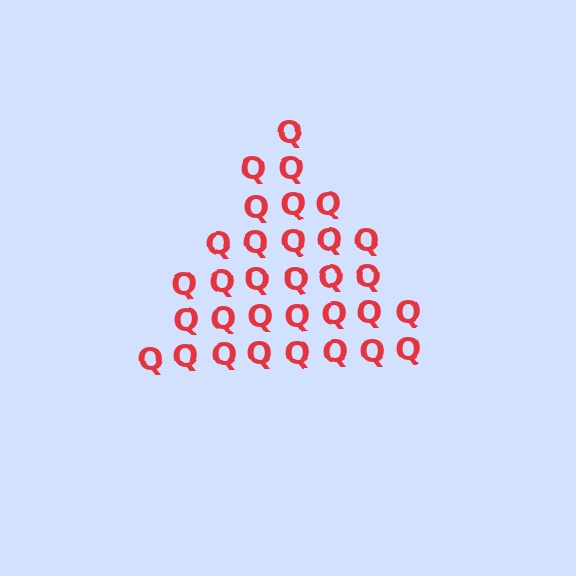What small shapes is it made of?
It is made of small letter Q's.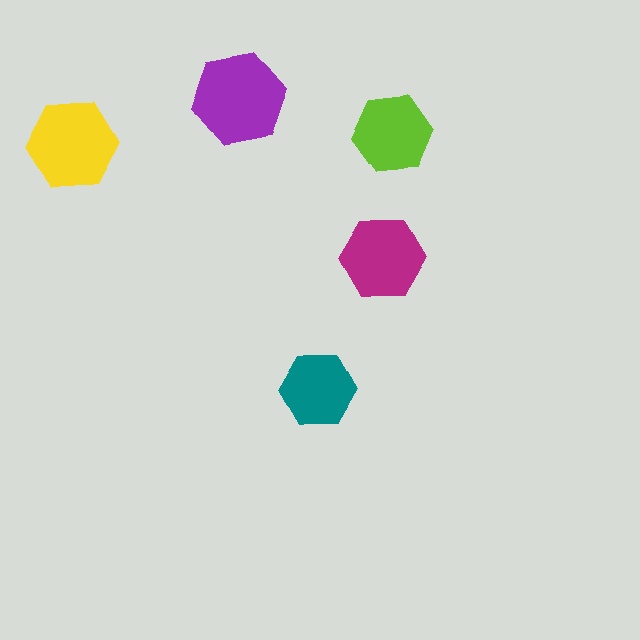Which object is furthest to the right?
The lime hexagon is rightmost.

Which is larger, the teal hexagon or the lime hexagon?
The lime one.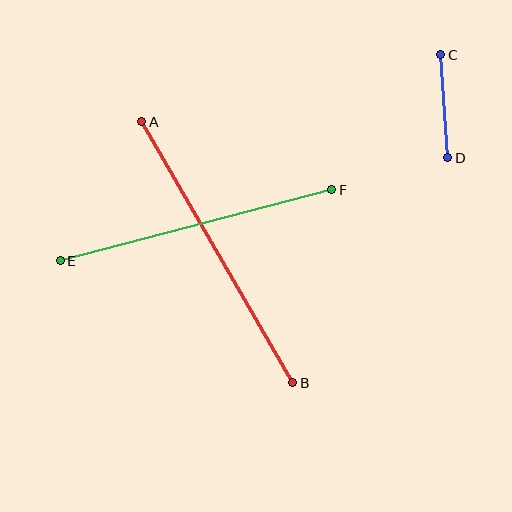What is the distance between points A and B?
The distance is approximately 302 pixels.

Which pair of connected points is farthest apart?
Points A and B are farthest apart.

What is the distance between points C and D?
The distance is approximately 104 pixels.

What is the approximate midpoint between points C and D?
The midpoint is at approximately (444, 106) pixels.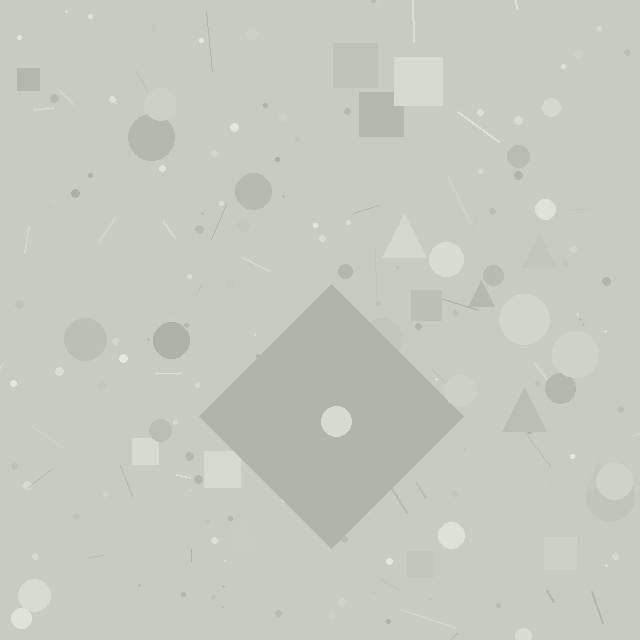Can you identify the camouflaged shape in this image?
The camouflaged shape is a diamond.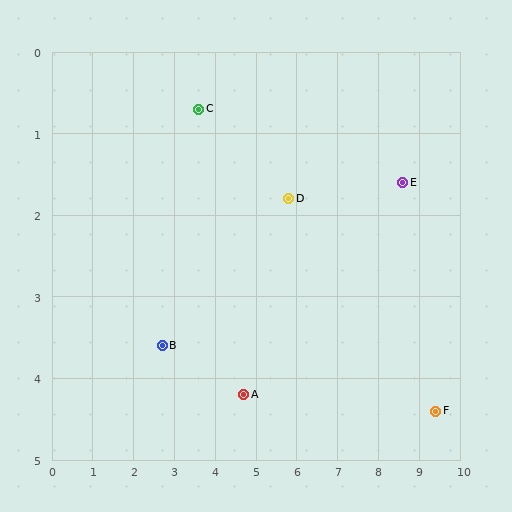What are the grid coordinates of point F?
Point F is at approximately (9.4, 4.4).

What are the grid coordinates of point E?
Point E is at approximately (8.6, 1.6).